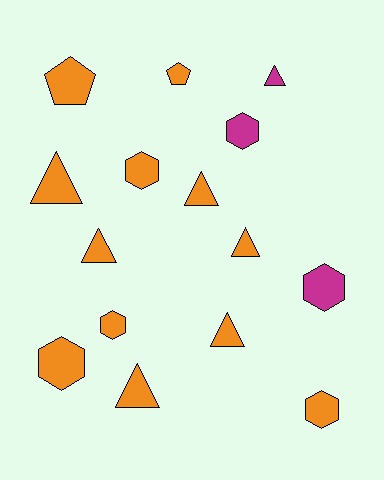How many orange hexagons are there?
There are 4 orange hexagons.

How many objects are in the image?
There are 15 objects.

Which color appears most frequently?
Orange, with 12 objects.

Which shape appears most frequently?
Triangle, with 7 objects.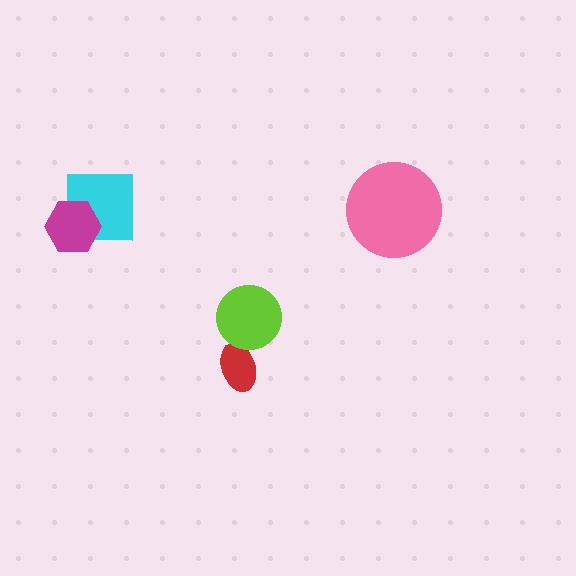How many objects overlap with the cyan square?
1 object overlaps with the cyan square.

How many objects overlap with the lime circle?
1 object overlaps with the lime circle.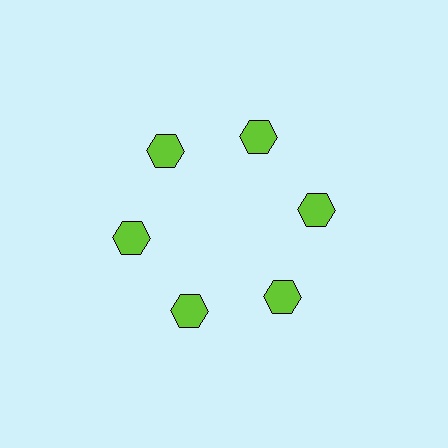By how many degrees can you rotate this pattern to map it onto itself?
The pattern maps onto itself every 60 degrees of rotation.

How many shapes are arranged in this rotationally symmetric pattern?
There are 6 shapes, arranged in 6 groups of 1.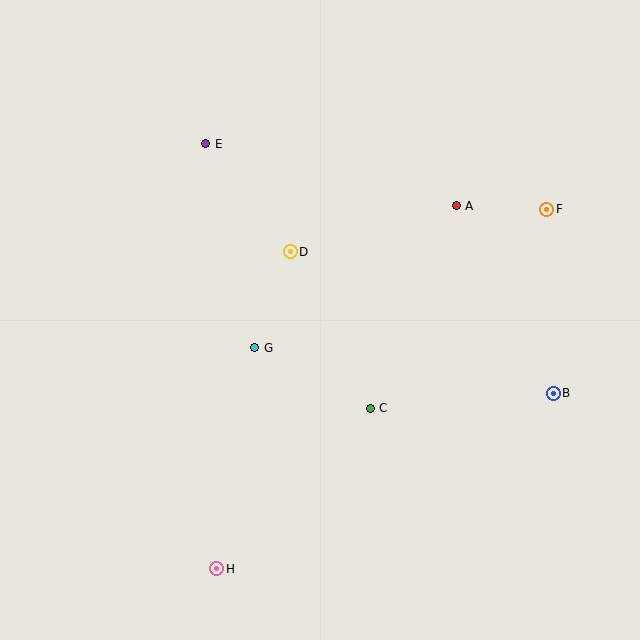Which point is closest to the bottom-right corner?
Point B is closest to the bottom-right corner.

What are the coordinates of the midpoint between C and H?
The midpoint between C and H is at (293, 488).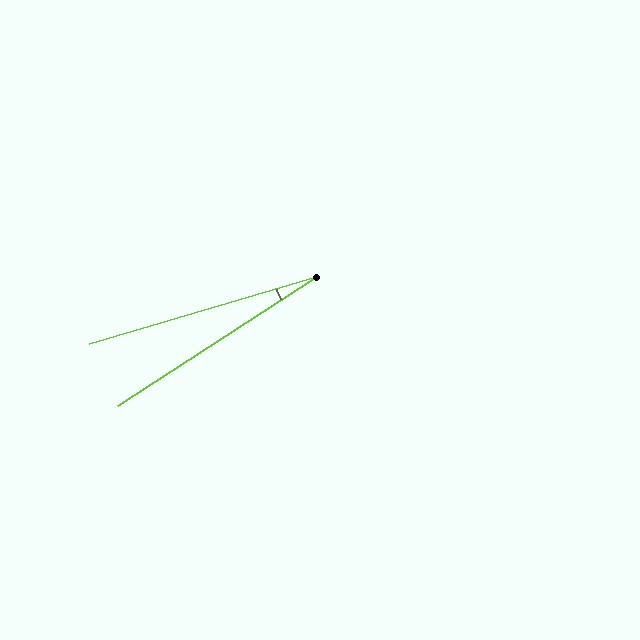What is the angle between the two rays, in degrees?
Approximately 16 degrees.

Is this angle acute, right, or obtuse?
It is acute.